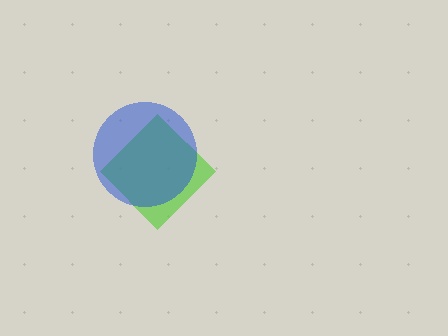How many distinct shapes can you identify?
There are 2 distinct shapes: a lime diamond, a blue circle.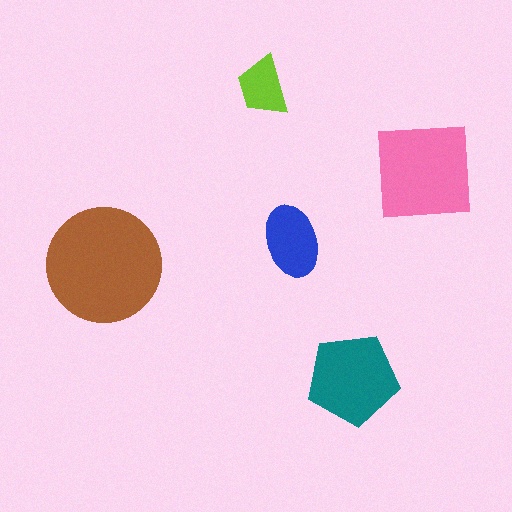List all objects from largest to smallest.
The brown circle, the pink square, the teal pentagon, the blue ellipse, the lime trapezoid.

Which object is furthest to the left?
The brown circle is leftmost.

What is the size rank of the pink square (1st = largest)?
2nd.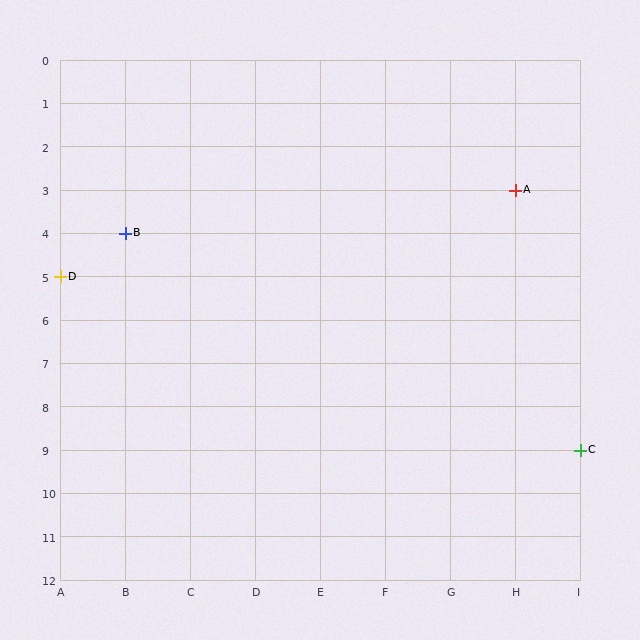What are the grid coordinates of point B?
Point B is at grid coordinates (B, 4).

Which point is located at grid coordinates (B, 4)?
Point B is at (B, 4).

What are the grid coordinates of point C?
Point C is at grid coordinates (I, 9).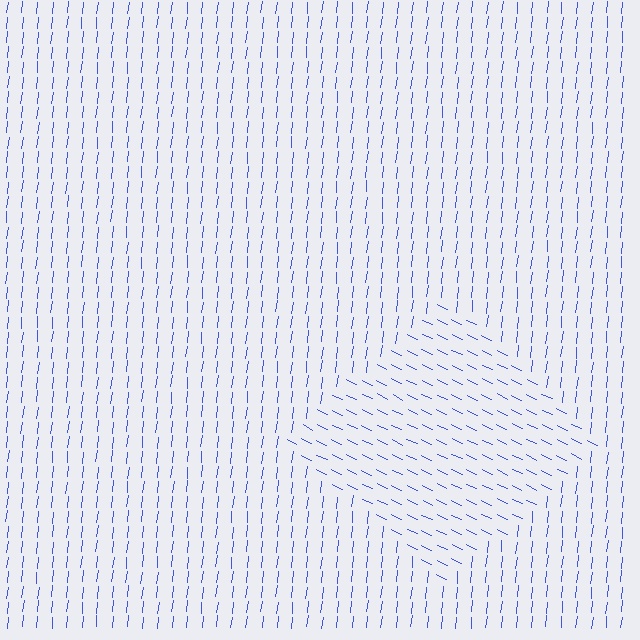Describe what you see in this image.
The image is filled with small blue line segments. A diamond region in the image has lines oriented differently from the surrounding lines, creating a visible texture boundary.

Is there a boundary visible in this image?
Yes, there is a texture boundary formed by a change in line orientation.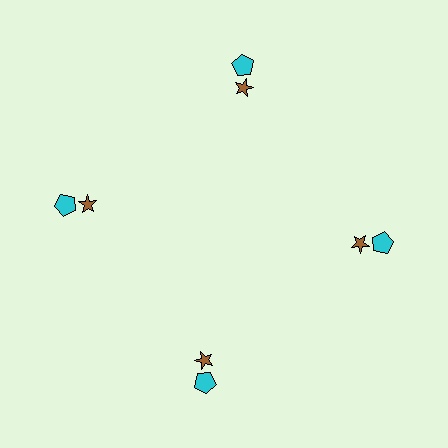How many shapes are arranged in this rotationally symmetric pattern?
There are 8 shapes, arranged in 4 groups of 2.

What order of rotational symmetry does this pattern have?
This pattern has 4-fold rotational symmetry.